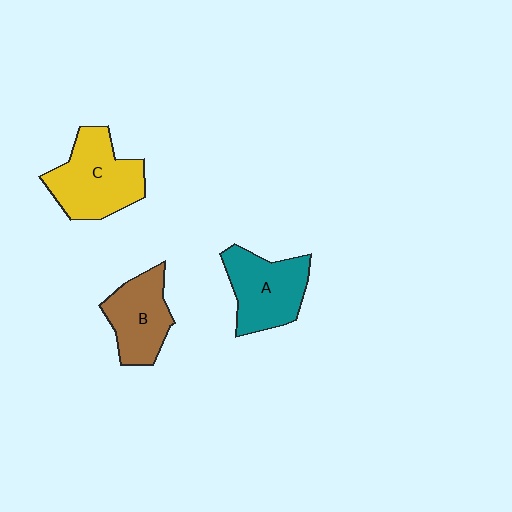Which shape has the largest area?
Shape C (yellow).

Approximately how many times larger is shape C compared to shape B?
Approximately 1.3 times.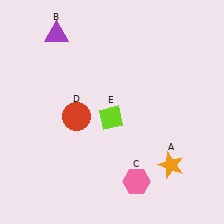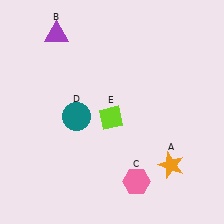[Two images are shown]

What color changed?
The circle (D) changed from red in Image 1 to teal in Image 2.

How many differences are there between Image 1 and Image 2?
There is 1 difference between the two images.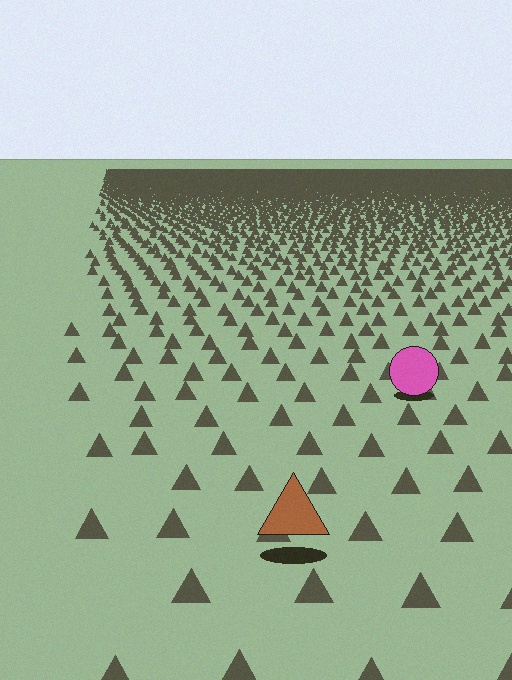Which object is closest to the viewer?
The brown triangle is closest. The texture marks near it are larger and more spread out.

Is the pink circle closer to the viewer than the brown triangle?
No. The brown triangle is closer — you can tell from the texture gradient: the ground texture is coarser near it.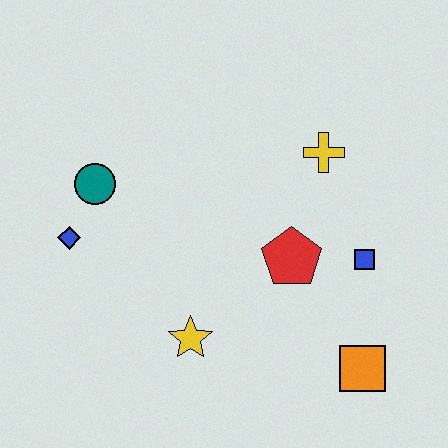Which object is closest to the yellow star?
The red pentagon is closest to the yellow star.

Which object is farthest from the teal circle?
The orange square is farthest from the teal circle.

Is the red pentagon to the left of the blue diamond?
No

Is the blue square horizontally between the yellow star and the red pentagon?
No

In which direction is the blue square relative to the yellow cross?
The blue square is below the yellow cross.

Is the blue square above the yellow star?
Yes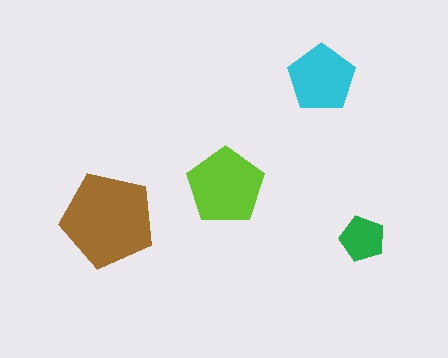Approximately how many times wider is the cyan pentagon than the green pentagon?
About 1.5 times wider.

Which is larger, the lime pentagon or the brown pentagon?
The brown one.